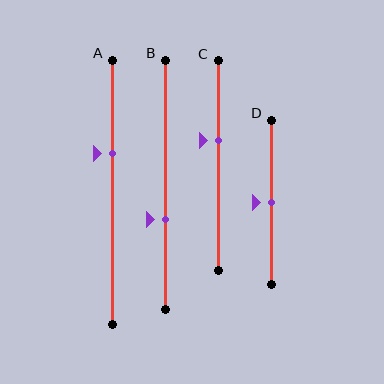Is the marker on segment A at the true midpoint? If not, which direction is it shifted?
No, the marker on segment A is shifted upward by about 14% of the segment length.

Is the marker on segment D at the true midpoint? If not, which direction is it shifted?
Yes, the marker on segment D is at the true midpoint.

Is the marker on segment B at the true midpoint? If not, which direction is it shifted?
No, the marker on segment B is shifted downward by about 14% of the segment length.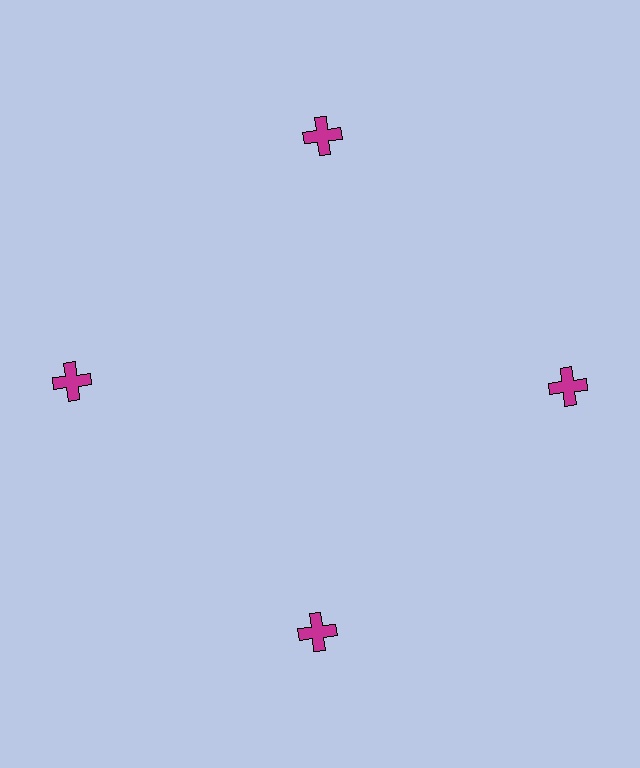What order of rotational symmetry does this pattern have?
This pattern has 4-fold rotational symmetry.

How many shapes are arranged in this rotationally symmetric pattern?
There are 4 shapes, arranged in 4 groups of 1.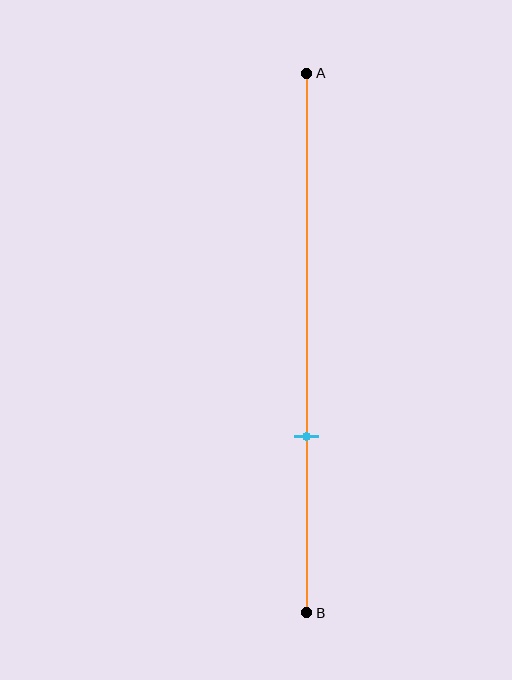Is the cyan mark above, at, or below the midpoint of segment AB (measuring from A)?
The cyan mark is below the midpoint of segment AB.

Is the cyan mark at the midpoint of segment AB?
No, the mark is at about 65% from A, not at the 50% midpoint.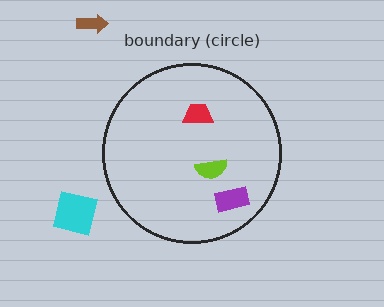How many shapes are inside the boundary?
3 inside, 2 outside.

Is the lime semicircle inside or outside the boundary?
Inside.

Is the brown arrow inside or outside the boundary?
Outside.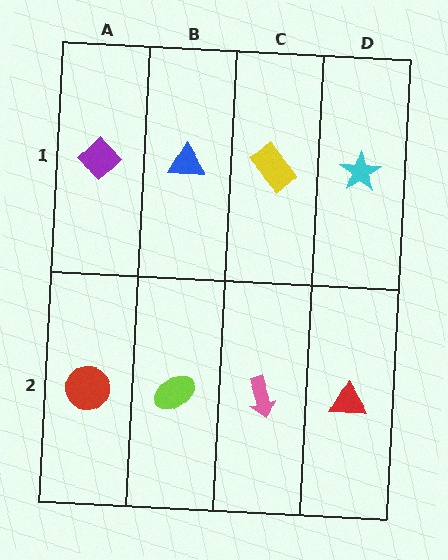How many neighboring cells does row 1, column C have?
3.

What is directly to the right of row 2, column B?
A pink arrow.